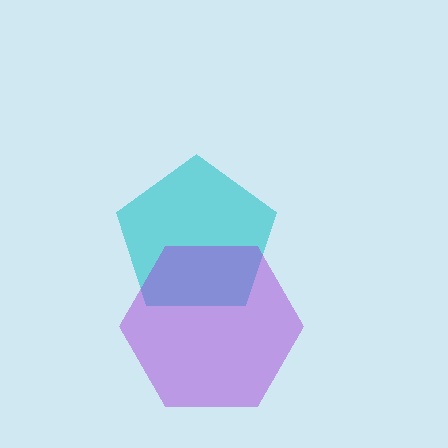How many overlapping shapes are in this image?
There are 2 overlapping shapes in the image.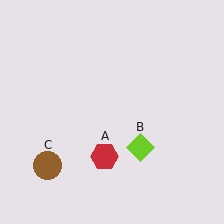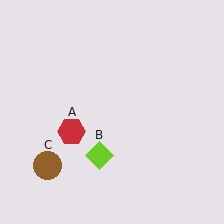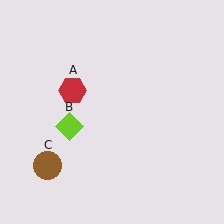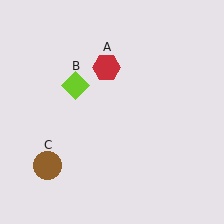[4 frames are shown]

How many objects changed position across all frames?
2 objects changed position: red hexagon (object A), lime diamond (object B).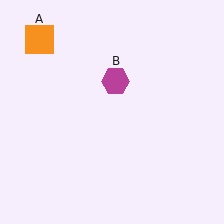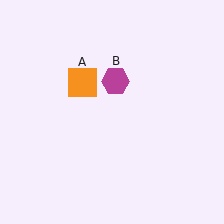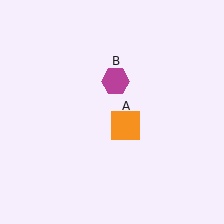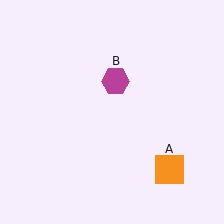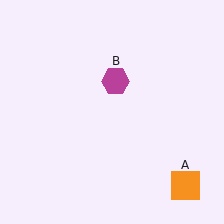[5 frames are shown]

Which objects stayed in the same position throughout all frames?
Magenta hexagon (object B) remained stationary.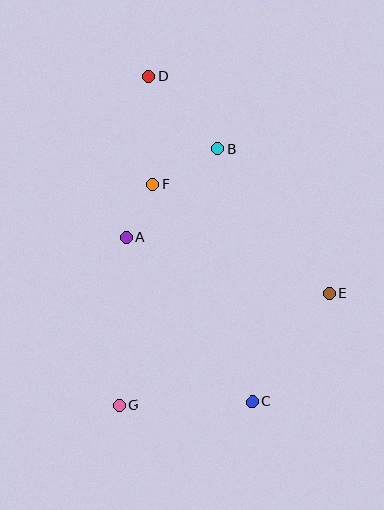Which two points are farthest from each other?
Points C and D are farthest from each other.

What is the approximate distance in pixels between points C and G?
The distance between C and G is approximately 133 pixels.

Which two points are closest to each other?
Points A and F are closest to each other.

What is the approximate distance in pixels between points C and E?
The distance between C and E is approximately 133 pixels.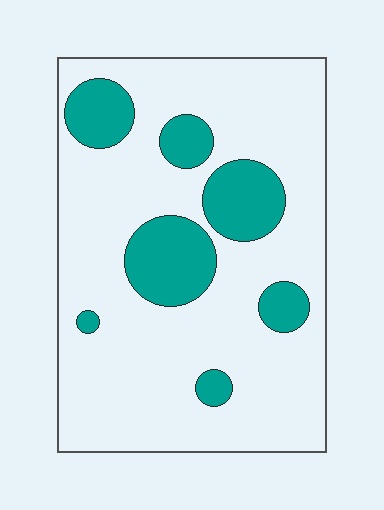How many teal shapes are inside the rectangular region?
7.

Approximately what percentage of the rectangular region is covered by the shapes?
Approximately 20%.